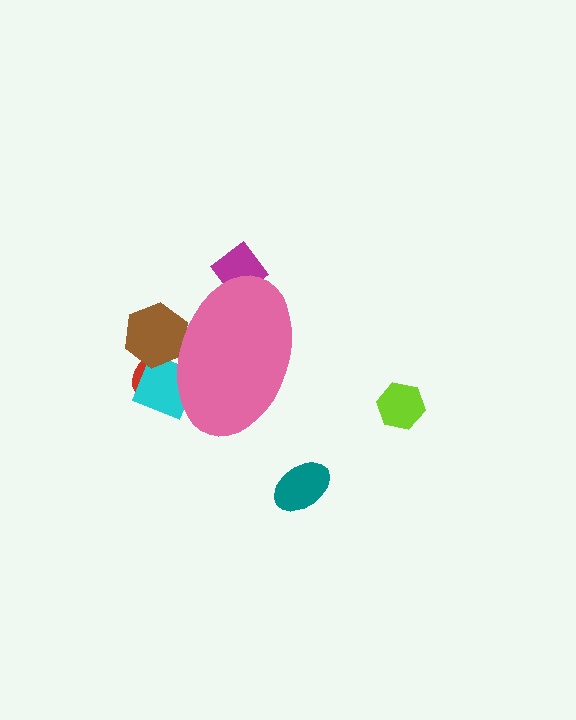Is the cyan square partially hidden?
Yes, the cyan square is partially hidden behind the pink ellipse.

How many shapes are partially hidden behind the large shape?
4 shapes are partially hidden.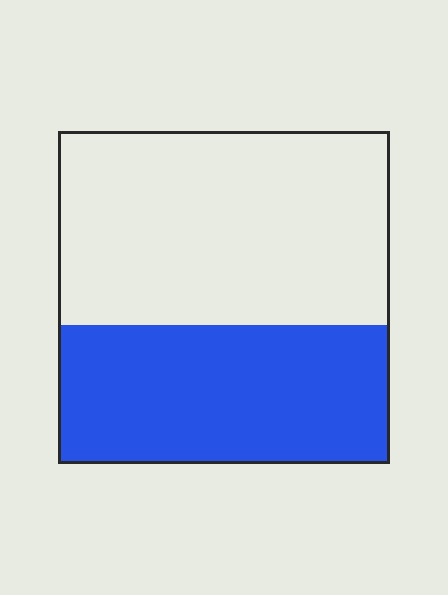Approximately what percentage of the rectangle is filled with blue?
Approximately 40%.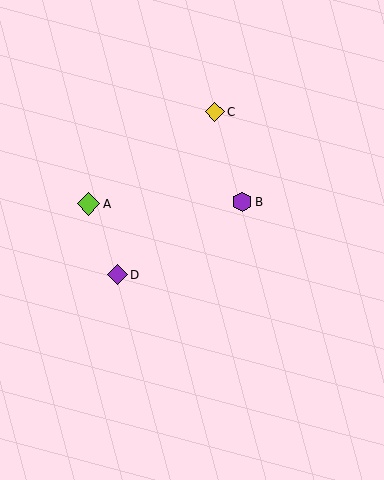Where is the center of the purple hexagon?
The center of the purple hexagon is at (242, 202).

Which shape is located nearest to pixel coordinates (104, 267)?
The purple diamond (labeled D) at (118, 275) is nearest to that location.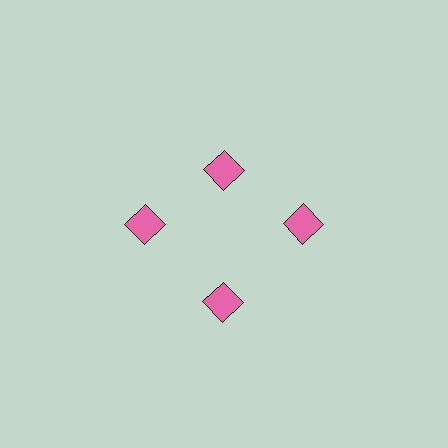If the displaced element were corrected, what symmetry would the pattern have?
It would have 4-fold rotational symmetry — the pattern would map onto itself every 90 degrees.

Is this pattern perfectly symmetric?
No. The 4 pink squares are arranged in a ring, but one element near the 12 o'clock position is pulled inward toward the center, breaking the 4-fold rotational symmetry.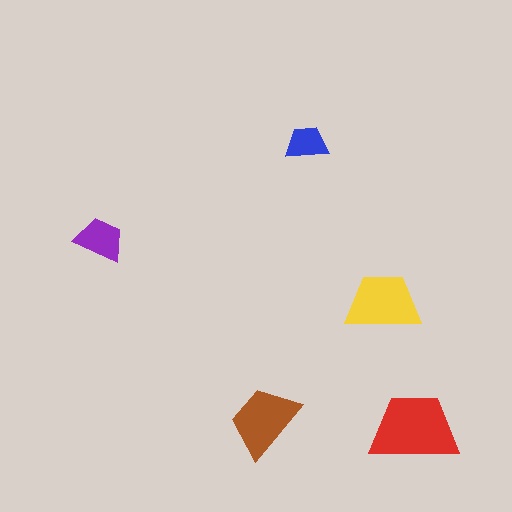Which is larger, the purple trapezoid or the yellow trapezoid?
The yellow one.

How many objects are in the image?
There are 5 objects in the image.